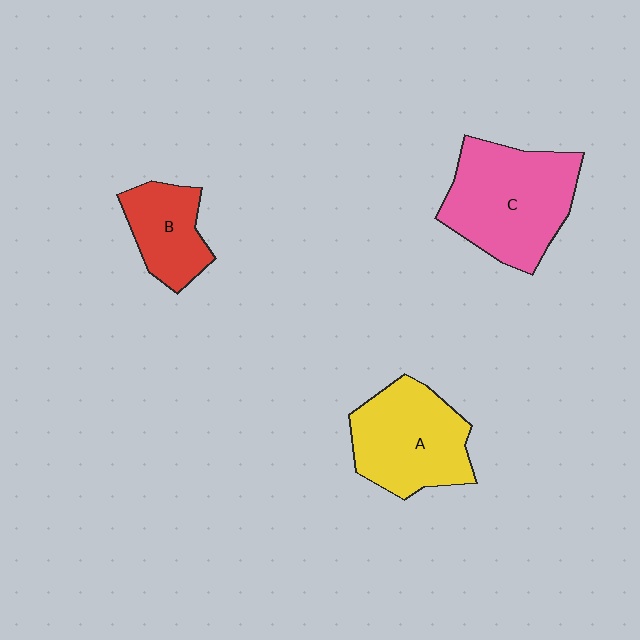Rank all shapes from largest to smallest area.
From largest to smallest: C (pink), A (yellow), B (red).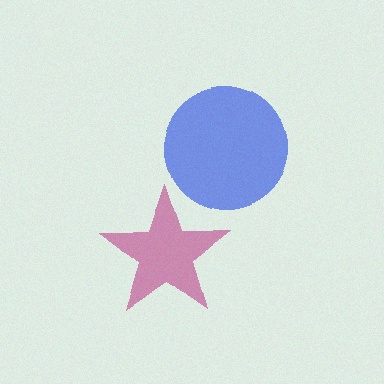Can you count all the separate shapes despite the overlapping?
Yes, there are 2 separate shapes.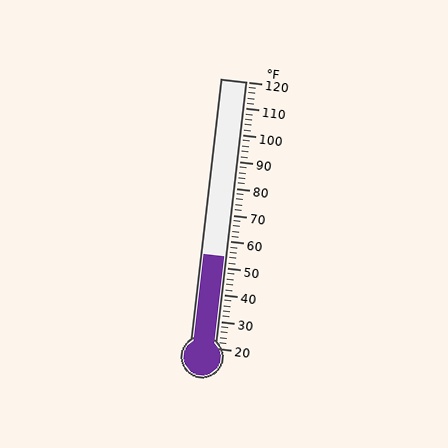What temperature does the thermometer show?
The thermometer shows approximately 54°F.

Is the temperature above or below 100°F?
The temperature is below 100°F.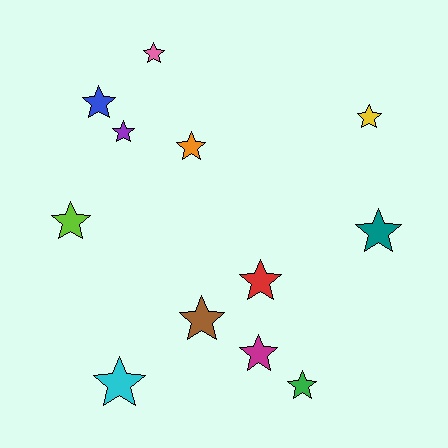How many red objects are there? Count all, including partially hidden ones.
There is 1 red object.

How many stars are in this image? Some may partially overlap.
There are 12 stars.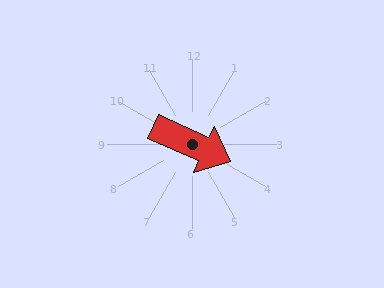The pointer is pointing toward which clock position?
Roughly 4 o'clock.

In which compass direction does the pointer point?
Southeast.